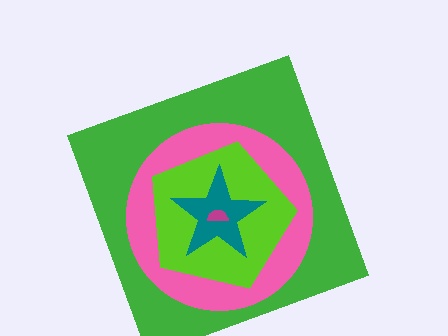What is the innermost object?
The magenta semicircle.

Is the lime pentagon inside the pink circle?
Yes.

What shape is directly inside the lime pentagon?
The teal star.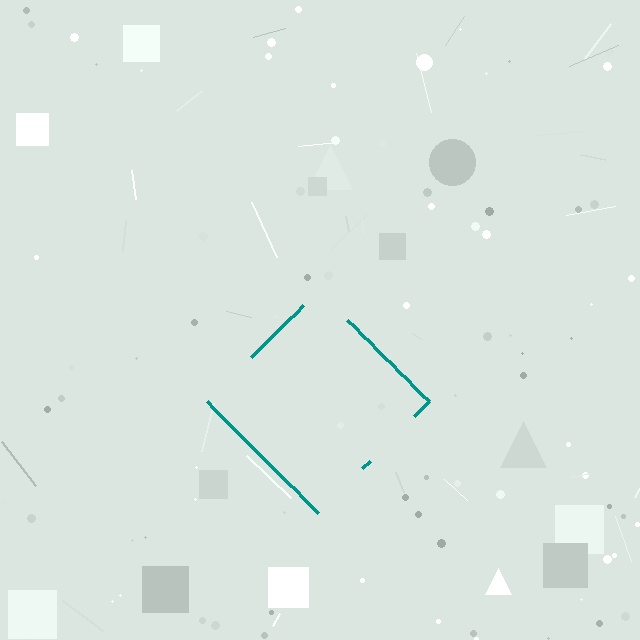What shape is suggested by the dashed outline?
The dashed outline suggests a diamond.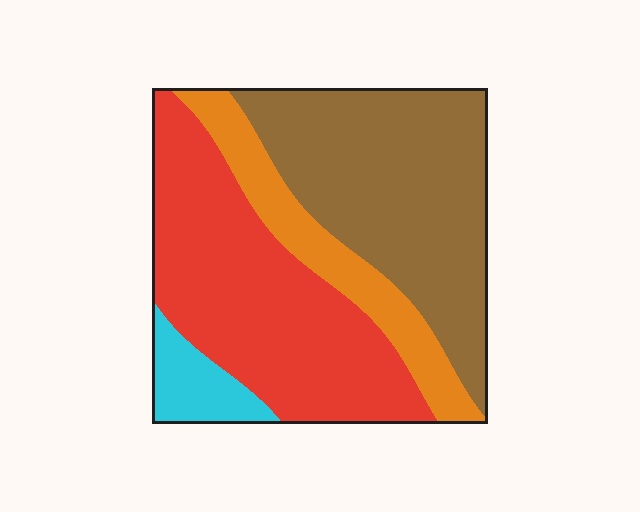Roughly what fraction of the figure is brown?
Brown takes up between a third and a half of the figure.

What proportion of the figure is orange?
Orange covers 16% of the figure.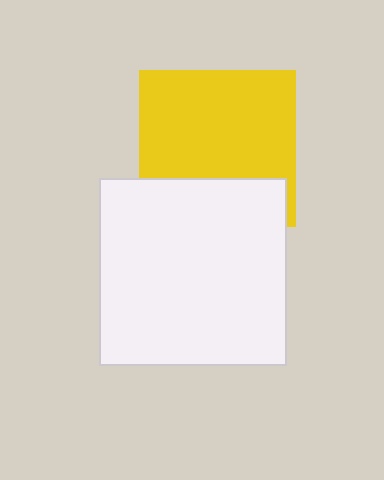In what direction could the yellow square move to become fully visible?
The yellow square could move up. That would shift it out from behind the white square entirely.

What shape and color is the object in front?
The object in front is a white square.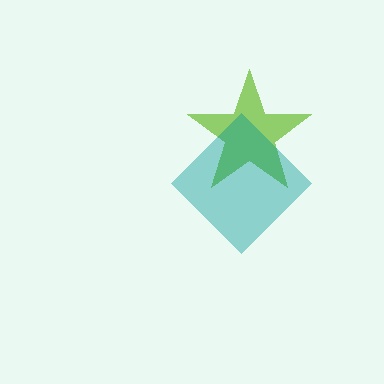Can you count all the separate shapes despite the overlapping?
Yes, there are 2 separate shapes.